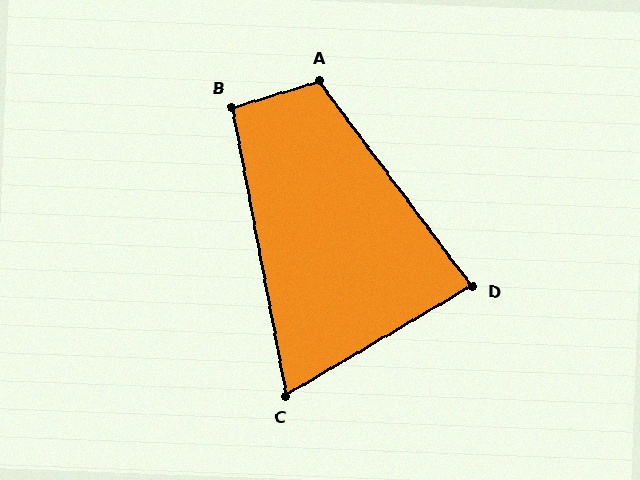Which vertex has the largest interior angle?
A, at approximately 110 degrees.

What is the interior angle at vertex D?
Approximately 84 degrees (acute).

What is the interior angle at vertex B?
Approximately 96 degrees (obtuse).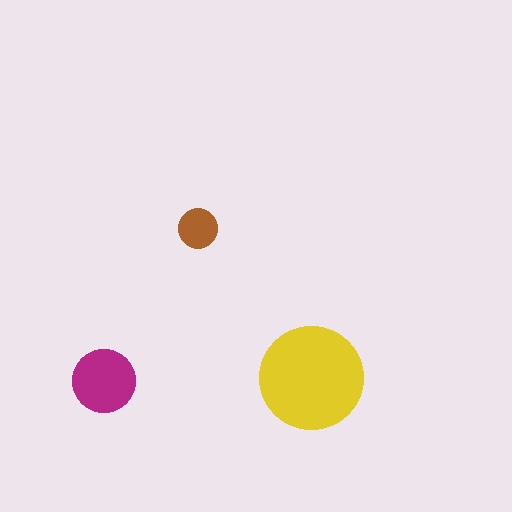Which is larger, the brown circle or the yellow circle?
The yellow one.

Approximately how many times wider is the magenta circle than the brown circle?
About 1.5 times wider.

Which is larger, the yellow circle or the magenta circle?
The yellow one.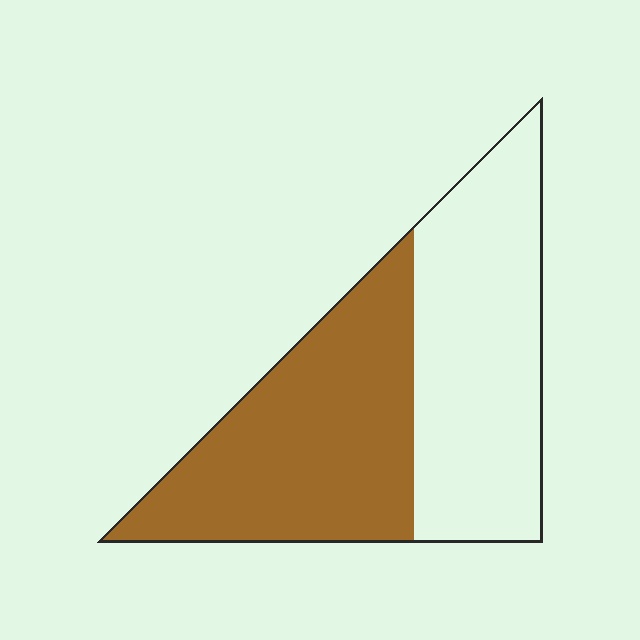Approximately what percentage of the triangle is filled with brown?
Approximately 50%.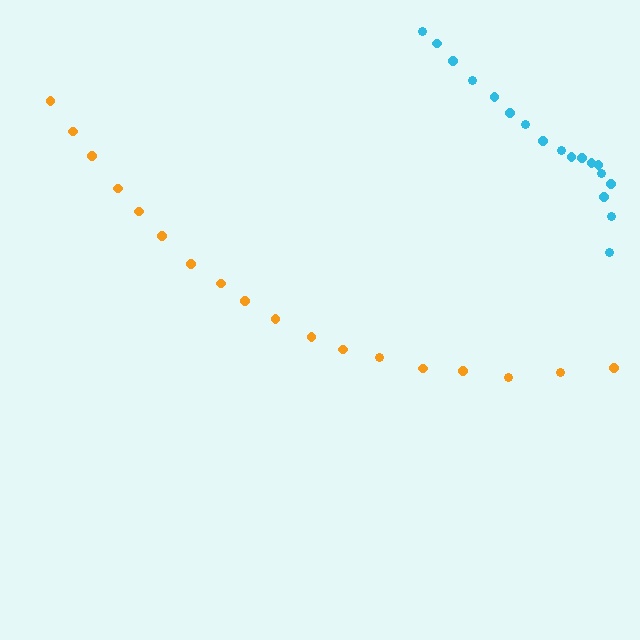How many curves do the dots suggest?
There are 2 distinct paths.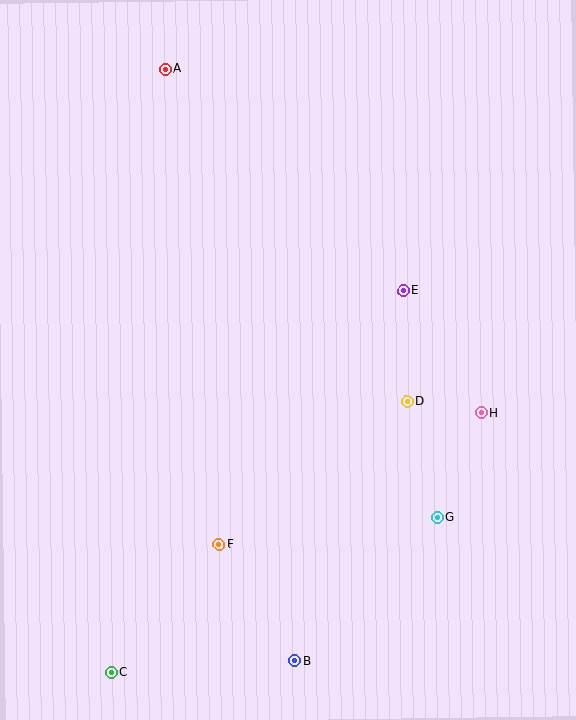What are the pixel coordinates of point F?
Point F is at (219, 544).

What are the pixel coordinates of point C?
Point C is at (111, 672).